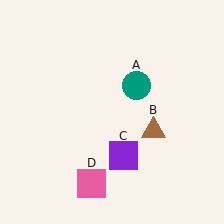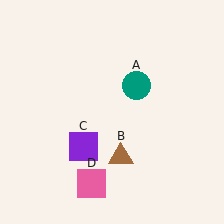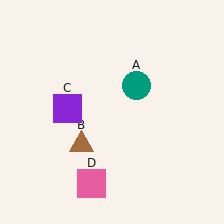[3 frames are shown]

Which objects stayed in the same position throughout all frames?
Teal circle (object A) and pink square (object D) remained stationary.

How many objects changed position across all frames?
2 objects changed position: brown triangle (object B), purple square (object C).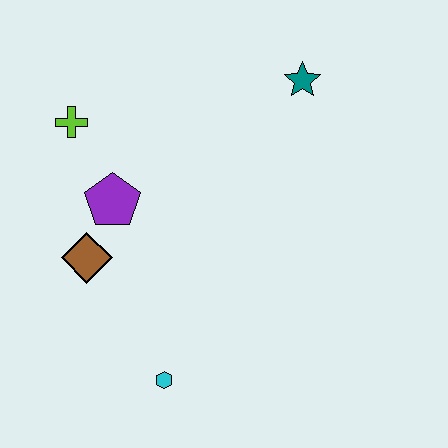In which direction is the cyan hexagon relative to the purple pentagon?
The cyan hexagon is below the purple pentagon.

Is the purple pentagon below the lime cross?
Yes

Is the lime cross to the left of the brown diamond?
Yes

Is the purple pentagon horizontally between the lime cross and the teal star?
Yes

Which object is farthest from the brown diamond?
The teal star is farthest from the brown diamond.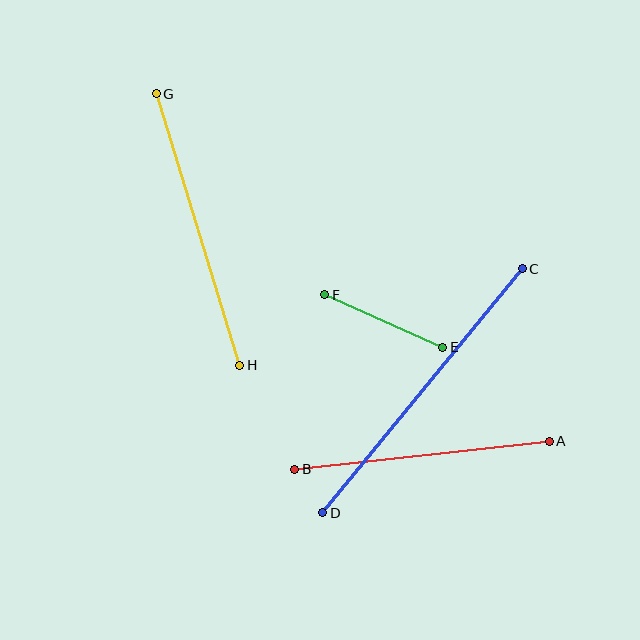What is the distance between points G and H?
The distance is approximately 284 pixels.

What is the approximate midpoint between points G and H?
The midpoint is at approximately (198, 229) pixels.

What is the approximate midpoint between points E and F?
The midpoint is at approximately (384, 321) pixels.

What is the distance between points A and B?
The distance is approximately 256 pixels.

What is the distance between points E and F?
The distance is approximately 129 pixels.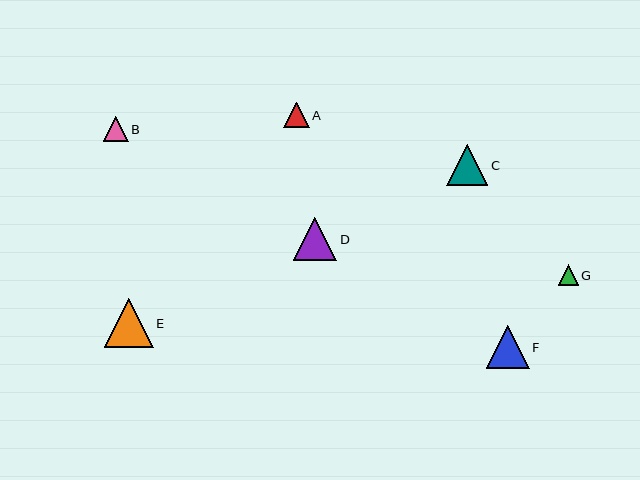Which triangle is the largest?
Triangle E is the largest with a size of approximately 49 pixels.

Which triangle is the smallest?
Triangle G is the smallest with a size of approximately 20 pixels.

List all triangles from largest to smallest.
From largest to smallest: E, D, F, C, A, B, G.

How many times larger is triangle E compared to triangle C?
Triangle E is approximately 1.2 times the size of triangle C.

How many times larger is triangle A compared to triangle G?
Triangle A is approximately 1.3 times the size of triangle G.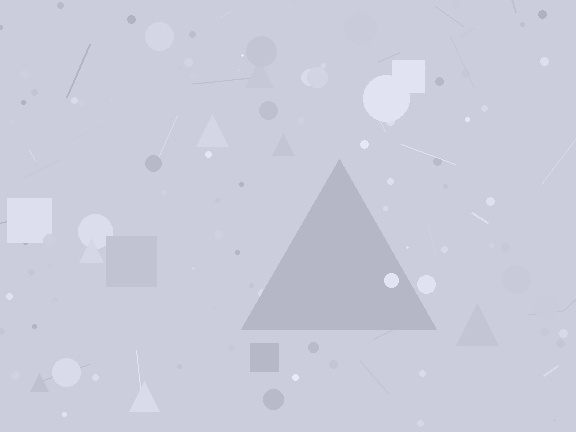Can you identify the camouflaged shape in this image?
The camouflaged shape is a triangle.